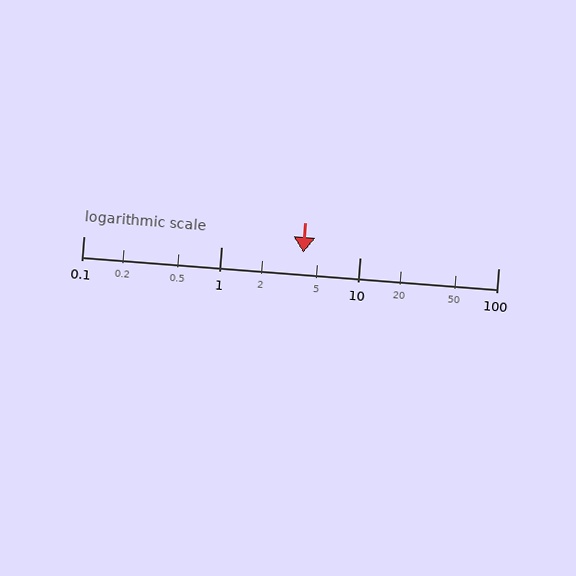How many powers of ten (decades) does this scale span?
The scale spans 3 decades, from 0.1 to 100.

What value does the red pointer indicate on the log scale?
The pointer indicates approximately 3.9.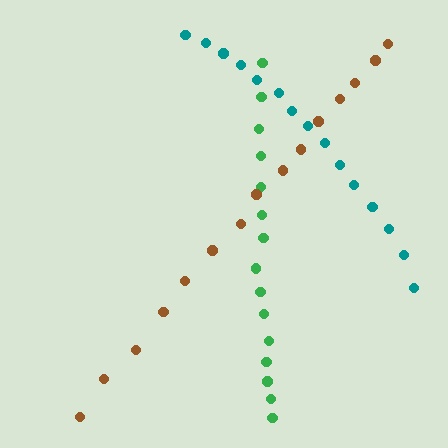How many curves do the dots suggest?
There are 3 distinct paths.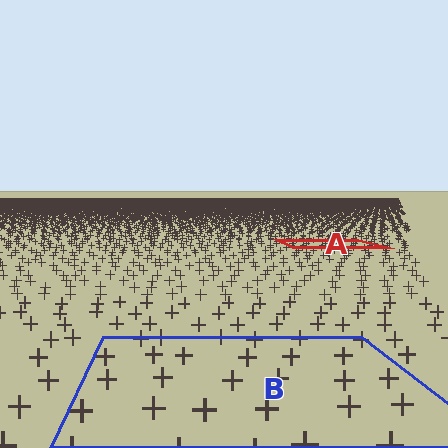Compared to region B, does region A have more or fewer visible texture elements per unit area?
Region A has more texture elements per unit area — they are packed more densely because it is farther away.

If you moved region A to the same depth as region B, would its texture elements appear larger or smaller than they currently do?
They would appear larger. At a closer depth, the same texture elements are projected at a bigger on-screen size.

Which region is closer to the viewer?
Region B is closer. The texture elements there are larger and more spread out.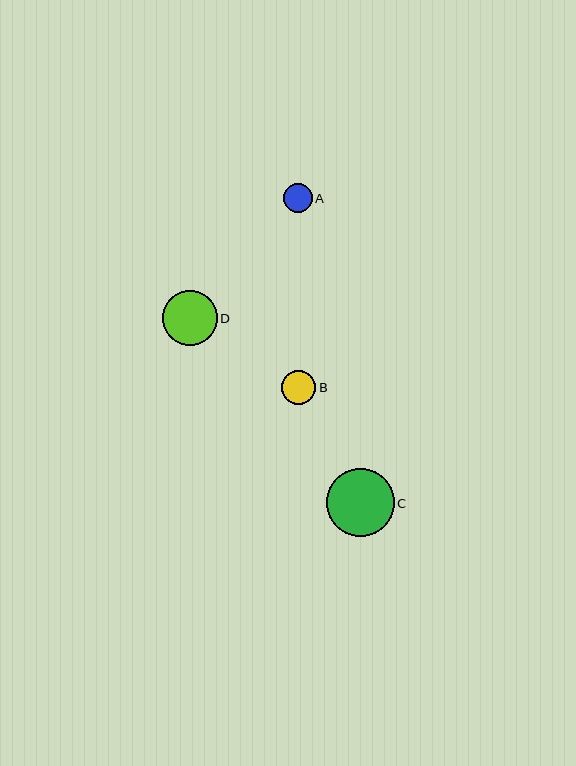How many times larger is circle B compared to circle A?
Circle B is approximately 1.2 times the size of circle A.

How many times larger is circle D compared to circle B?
Circle D is approximately 1.6 times the size of circle B.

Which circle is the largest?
Circle C is the largest with a size of approximately 67 pixels.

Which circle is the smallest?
Circle A is the smallest with a size of approximately 29 pixels.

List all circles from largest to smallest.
From largest to smallest: C, D, B, A.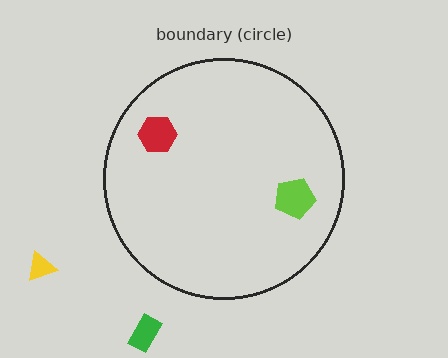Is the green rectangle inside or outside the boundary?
Outside.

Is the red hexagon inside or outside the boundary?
Inside.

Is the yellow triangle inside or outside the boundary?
Outside.